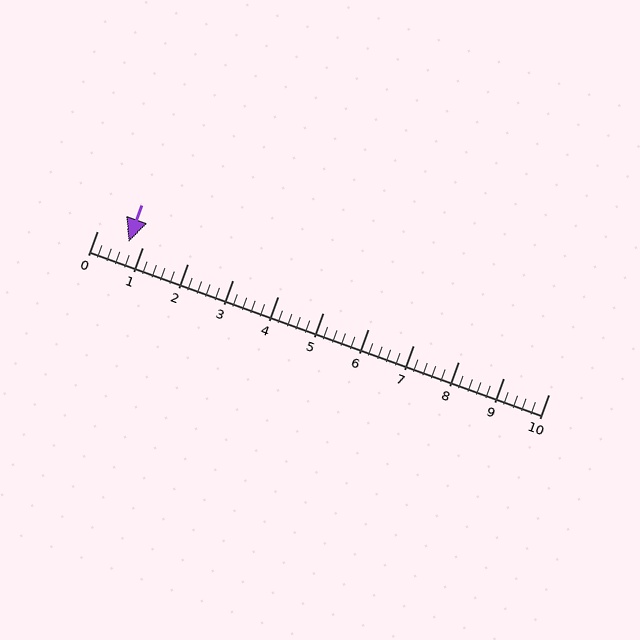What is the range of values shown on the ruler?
The ruler shows values from 0 to 10.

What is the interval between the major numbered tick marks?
The major tick marks are spaced 1 units apart.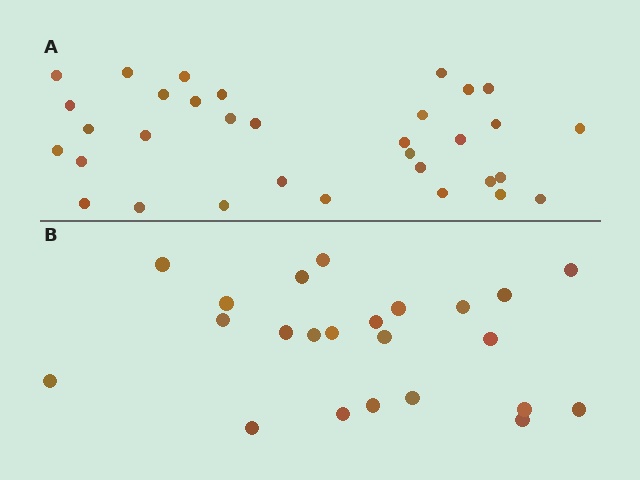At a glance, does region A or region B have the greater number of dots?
Region A (the top region) has more dots.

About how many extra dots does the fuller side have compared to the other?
Region A has roughly 10 or so more dots than region B.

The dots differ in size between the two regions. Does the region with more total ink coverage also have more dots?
No. Region B has more total ink coverage because its dots are larger, but region A actually contains more individual dots. Total area can be misleading — the number of items is what matters here.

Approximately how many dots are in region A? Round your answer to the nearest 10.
About 30 dots. (The exact count is 33, which rounds to 30.)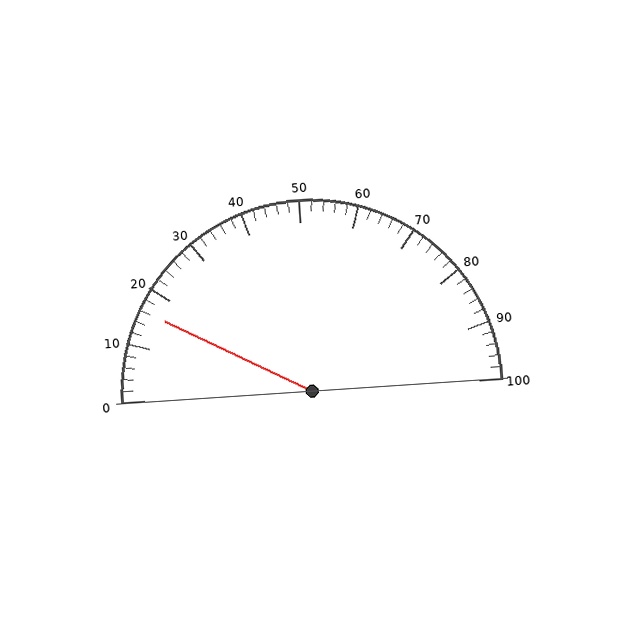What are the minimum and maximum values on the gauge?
The gauge ranges from 0 to 100.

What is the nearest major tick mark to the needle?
The nearest major tick mark is 20.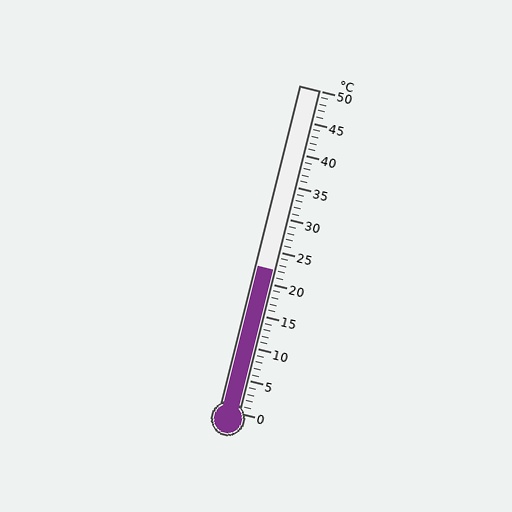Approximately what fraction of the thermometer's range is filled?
The thermometer is filled to approximately 45% of its range.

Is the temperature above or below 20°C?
The temperature is above 20°C.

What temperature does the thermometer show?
The thermometer shows approximately 22°C.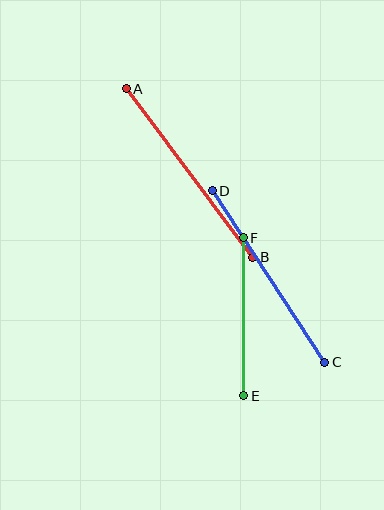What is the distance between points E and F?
The distance is approximately 158 pixels.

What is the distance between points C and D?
The distance is approximately 205 pixels.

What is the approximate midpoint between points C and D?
The midpoint is at approximately (268, 277) pixels.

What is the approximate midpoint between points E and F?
The midpoint is at approximately (243, 317) pixels.